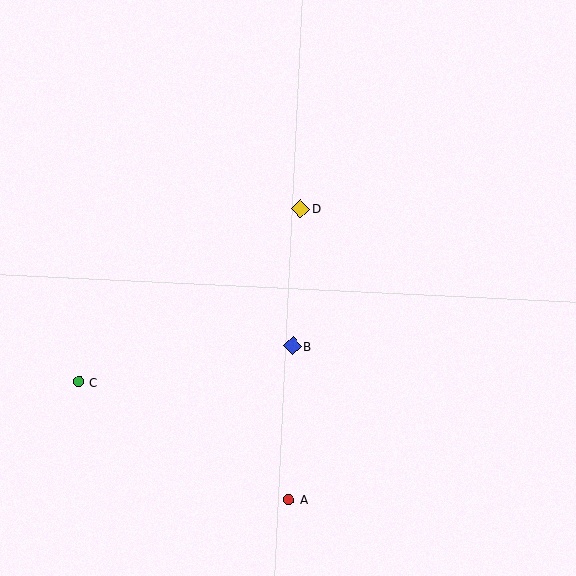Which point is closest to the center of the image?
Point B at (292, 346) is closest to the center.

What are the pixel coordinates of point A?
Point A is at (288, 500).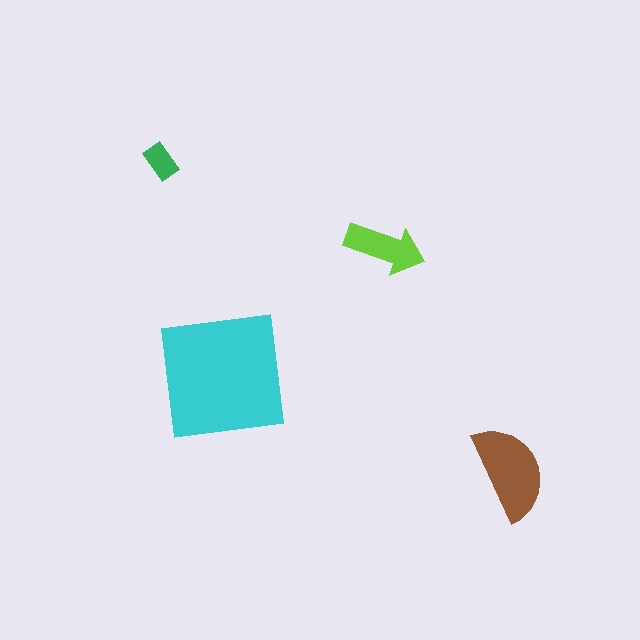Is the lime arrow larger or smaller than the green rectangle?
Larger.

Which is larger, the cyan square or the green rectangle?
The cyan square.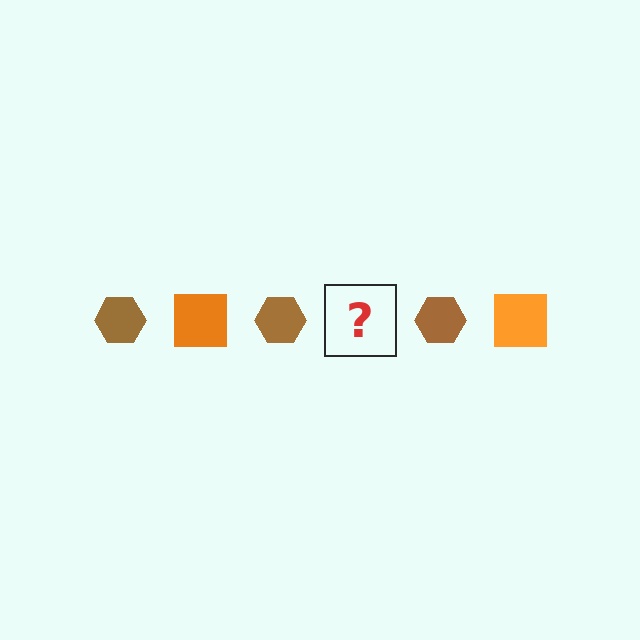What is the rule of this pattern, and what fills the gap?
The rule is that the pattern alternates between brown hexagon and orange square. The gap should be filled with an orange square.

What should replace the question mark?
The question mark should be replaced with an orange square.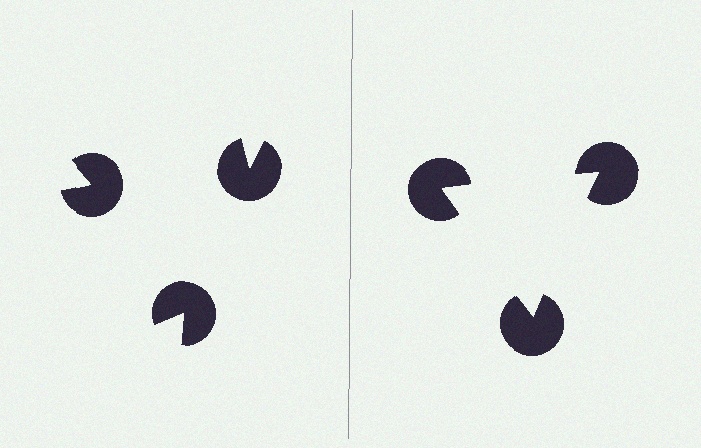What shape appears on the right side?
An illusory triangle.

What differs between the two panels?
The pac-man discs are positioned identically on both sides; only the wedge orientations differ. On the right they align to a triangle; on the left they are misaligned.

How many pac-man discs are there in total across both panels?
6 — 3 on each side.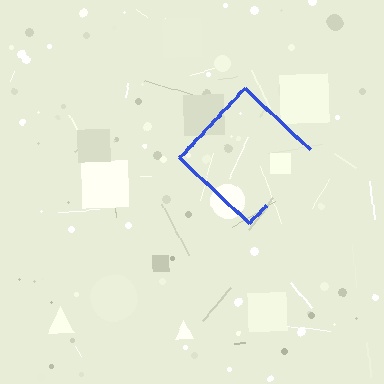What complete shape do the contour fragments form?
The contour fragments form a diamond.